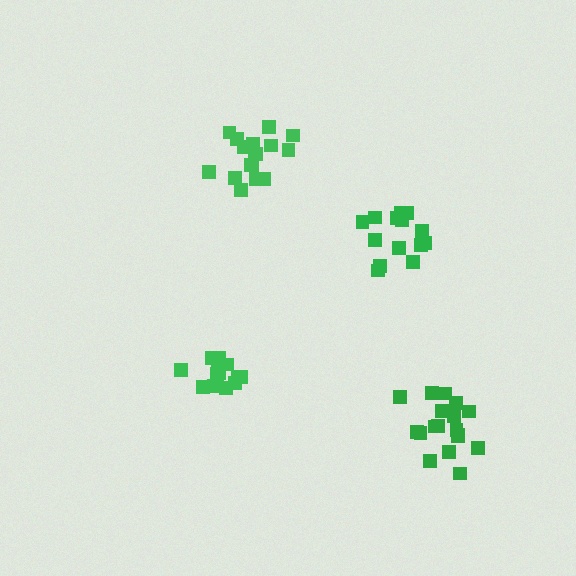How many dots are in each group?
Group 1: 14 dots, Group 2: 13 dots, Group 3: 18 dots, Group 4: 17 dots (62 total).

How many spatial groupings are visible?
There are 4 spatial groupings.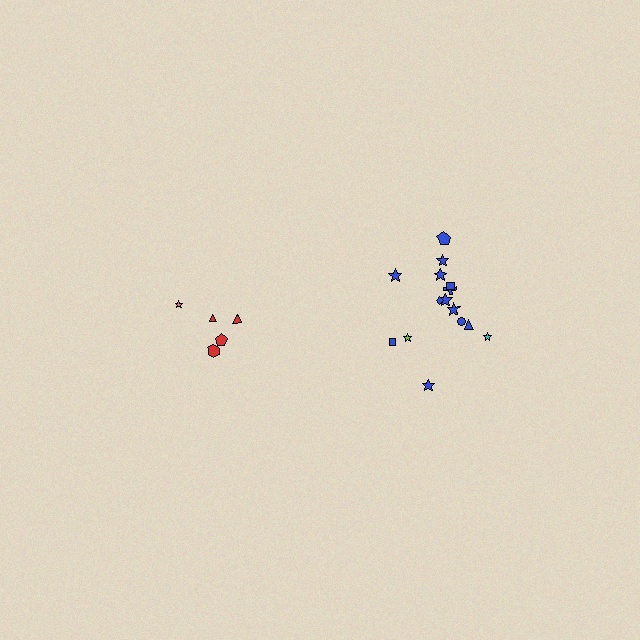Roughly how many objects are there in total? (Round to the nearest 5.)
Roughly 20 objects in total.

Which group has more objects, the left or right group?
The right group.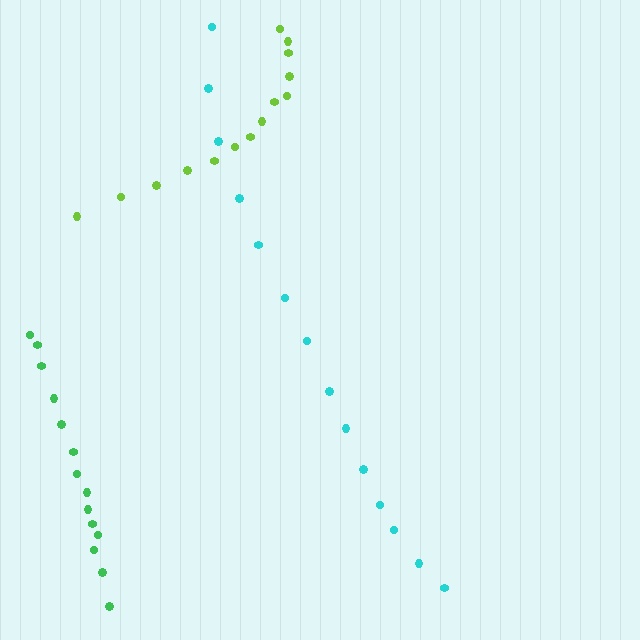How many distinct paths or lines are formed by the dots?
There are 3 distinct paths.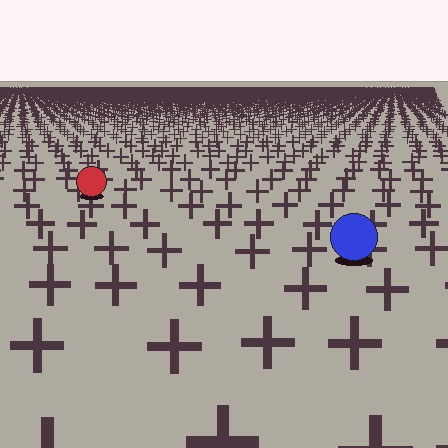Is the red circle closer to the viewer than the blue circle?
No. The blue circle is closer — you can tell from the texture gradient: the ground texture is coarser near it.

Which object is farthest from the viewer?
The red circle is farthest from the viewer. It appears smaller and the ground texture around it is denser.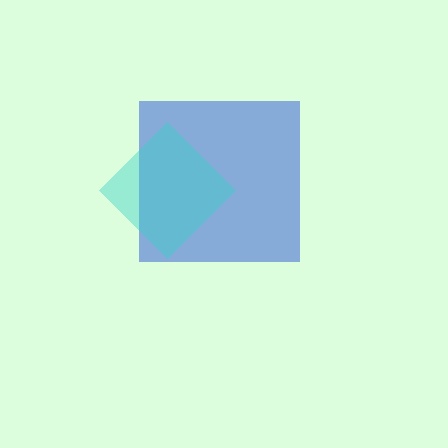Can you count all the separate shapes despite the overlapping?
Yes, there are 2 separate shapes.